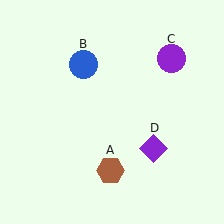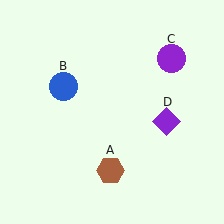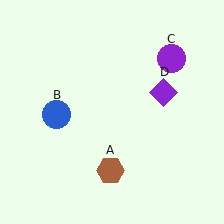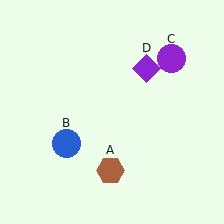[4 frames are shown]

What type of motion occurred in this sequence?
The blue circle (object B), purple diamond (object D) rotated counterclockwise around the center of the scene.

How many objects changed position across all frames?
2 objects changed position: blue circle (object B), purple diamond (object D).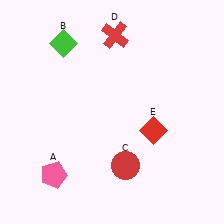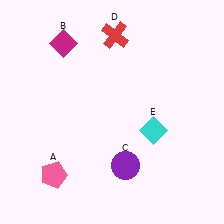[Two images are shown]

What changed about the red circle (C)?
In Image 1, C is red. In Image 2, it changed to purple.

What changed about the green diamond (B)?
In Image 1, B is green. In Image 2, it changed to magenta.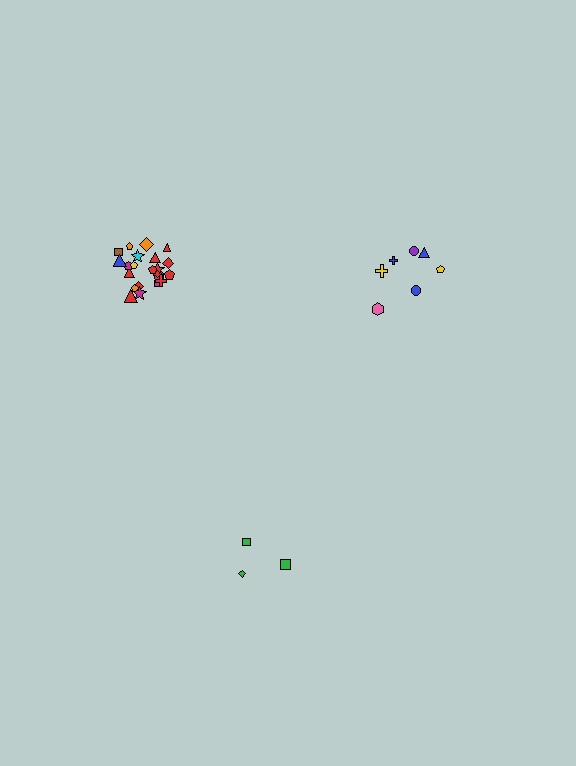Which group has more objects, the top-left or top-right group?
The top-left group.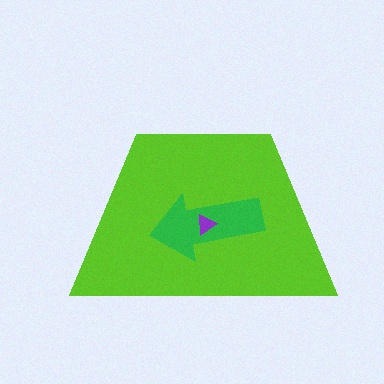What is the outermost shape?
The lime trapezoid.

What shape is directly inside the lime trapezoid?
The green arrow.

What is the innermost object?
The purple triangle.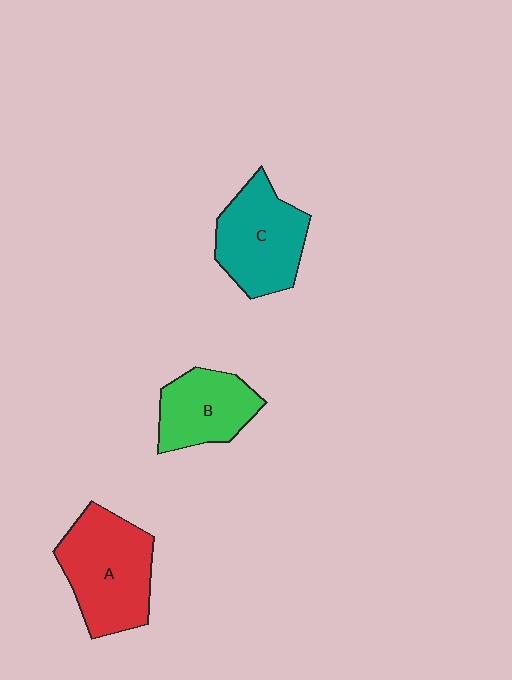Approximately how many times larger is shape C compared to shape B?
Approximately 1.2 times.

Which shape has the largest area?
Shape A (red).